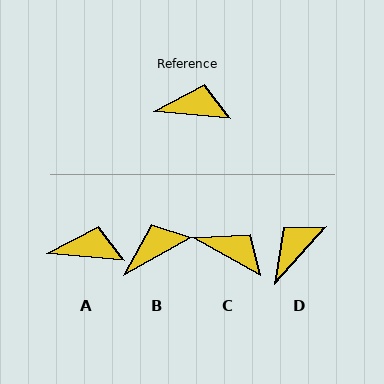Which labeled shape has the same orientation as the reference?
A.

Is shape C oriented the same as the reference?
No, it is off by about 24 degrees.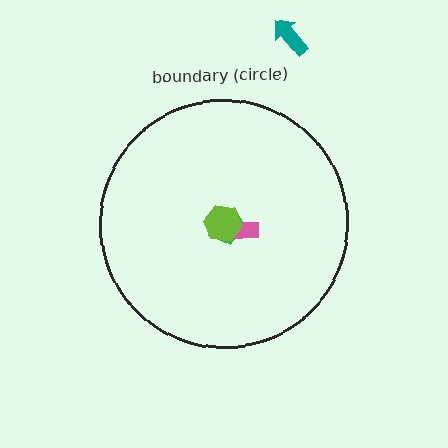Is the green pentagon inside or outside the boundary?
Inside.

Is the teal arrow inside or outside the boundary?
Outside.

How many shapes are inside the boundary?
3 inside, 1 outside.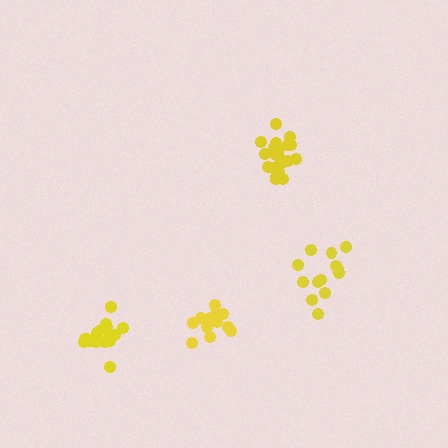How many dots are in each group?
Group 1: 17 dots, Group 2: 14 dots, Group 3: 15 dots, Group 4: 20 dots (66 total).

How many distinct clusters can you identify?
There are 4 distinct clusters.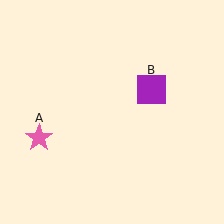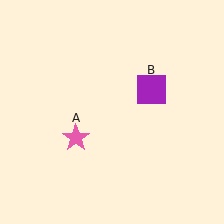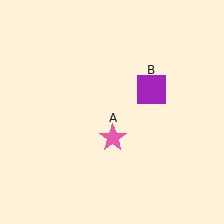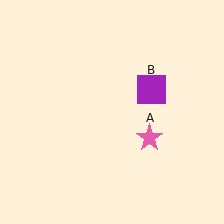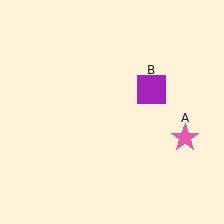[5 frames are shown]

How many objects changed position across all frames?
1 object changed position: pink star (object A).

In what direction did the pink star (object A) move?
The pink star (object A) moved right.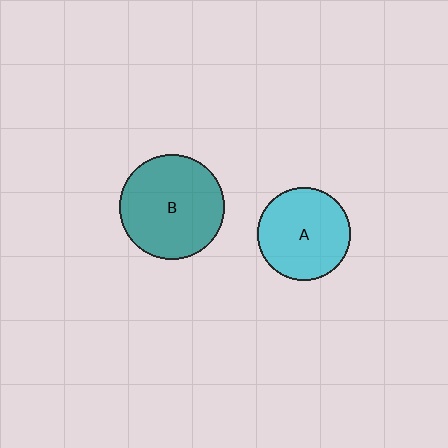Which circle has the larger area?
Circle B (teal).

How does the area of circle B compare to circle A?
Approximately 1.3 times.